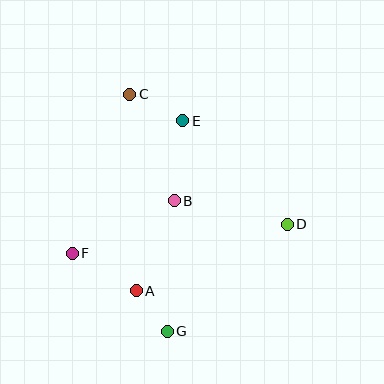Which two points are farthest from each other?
Points C and G are farthest from each other.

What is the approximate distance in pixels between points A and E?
The distance between A and E is approximately 176 pixels.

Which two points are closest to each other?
Points A and G are closest to each other.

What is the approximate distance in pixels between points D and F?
The distance between D and F is approximately 217 pixels.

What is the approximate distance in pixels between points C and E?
The distance between C and E is approximately 59 pixels.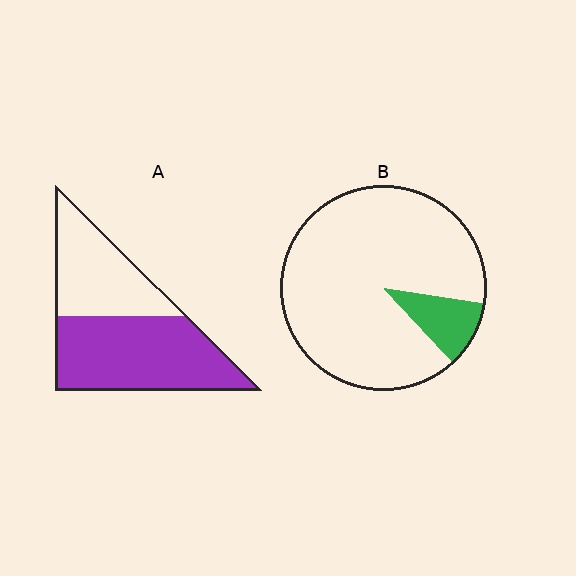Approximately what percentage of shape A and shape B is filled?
A is approximately 60% and B is approximately 10%.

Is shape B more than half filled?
No.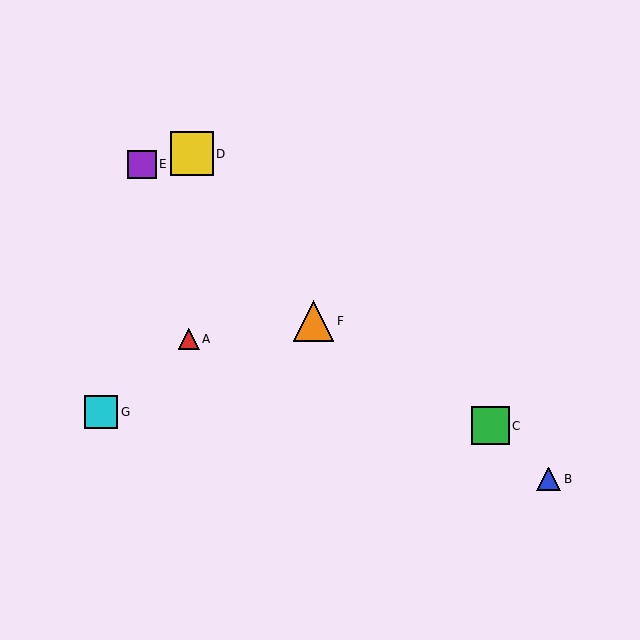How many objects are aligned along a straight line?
3 objects (B, C, D) are aligned along a straight line.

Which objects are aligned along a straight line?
Objects B, C, D are aligned along a straight line.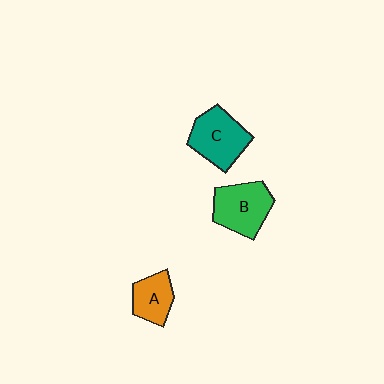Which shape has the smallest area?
Shape A (orange).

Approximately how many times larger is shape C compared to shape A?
Approximately 1.5 times.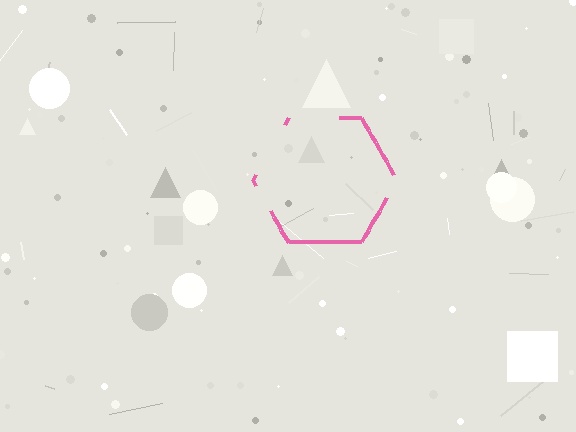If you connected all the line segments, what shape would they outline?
They would outline a hexagon.